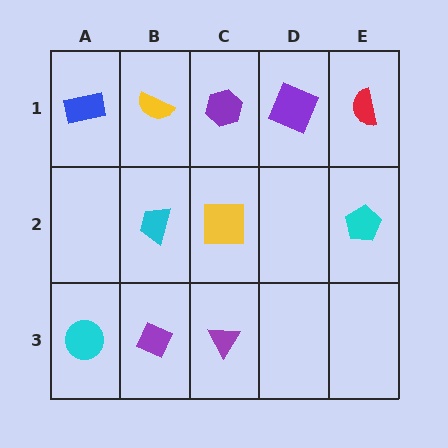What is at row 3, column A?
A cyan circle.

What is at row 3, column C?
A purple triangle.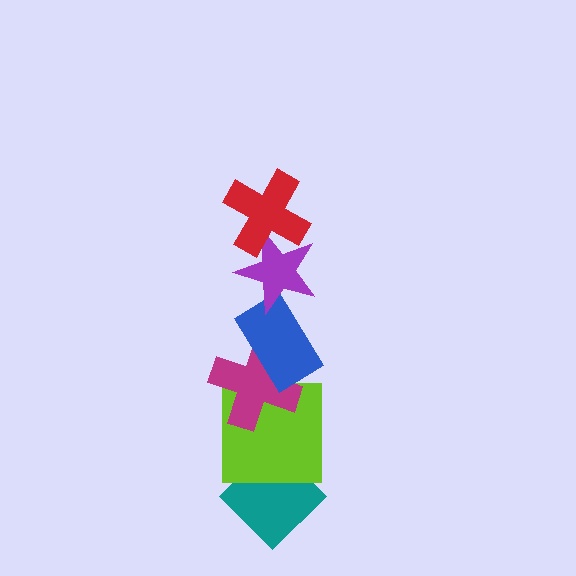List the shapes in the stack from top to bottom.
From top to bottom: the red cross, the purple star, the blue rectangle, the magenta cross, the lime square, the teal diamond.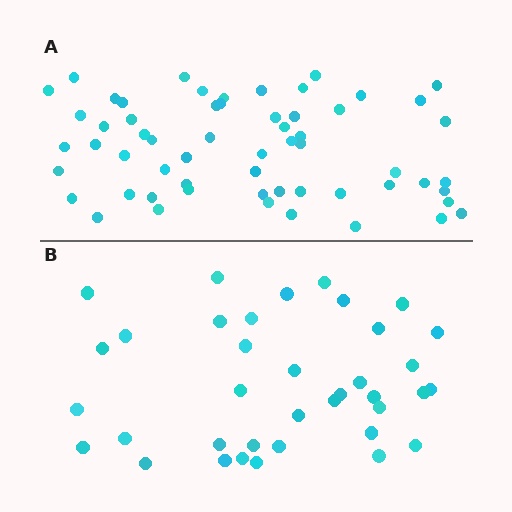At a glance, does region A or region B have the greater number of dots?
Region A (the top region) has more dots.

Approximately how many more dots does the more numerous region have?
Region A has approximately 20 more dots than region B.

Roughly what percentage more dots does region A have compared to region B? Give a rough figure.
About 60% more.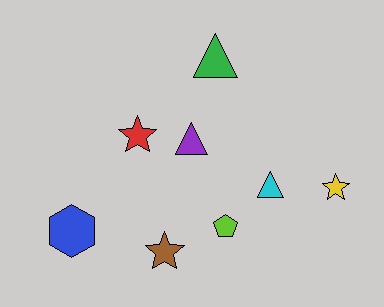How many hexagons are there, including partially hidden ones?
There is 1 hexagon.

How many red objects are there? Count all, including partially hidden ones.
There is 1 red object.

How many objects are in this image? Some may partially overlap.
There are 8 objects.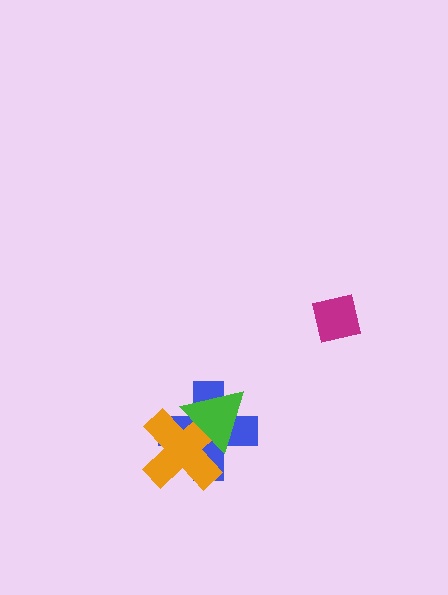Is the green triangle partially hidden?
No, no other shape covers it.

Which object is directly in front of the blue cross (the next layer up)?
The orange cross is directly in front of the blue cross.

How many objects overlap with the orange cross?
2 objects overlap with the orange cross.